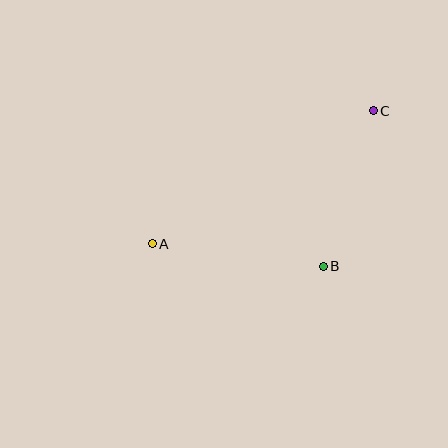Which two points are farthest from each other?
Points A and C are farthest from each other.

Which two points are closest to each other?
Points B and C are closest to each other.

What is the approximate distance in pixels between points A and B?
The distance between A and B is approximately 173 pixels.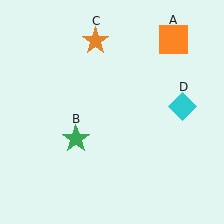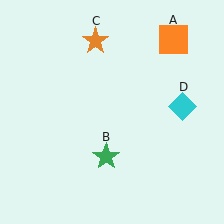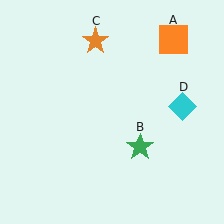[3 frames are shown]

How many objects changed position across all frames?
1 object changed position: green star (object B).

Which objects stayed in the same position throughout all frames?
Orange square (object A) and orange star (object C) and cyan diamond (object D) remained stationary.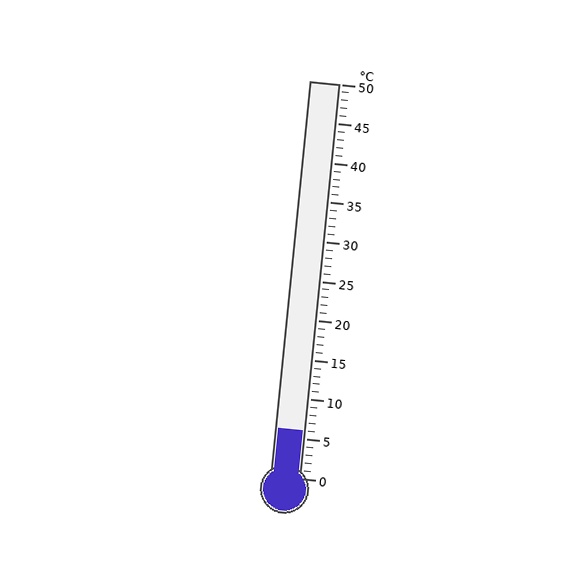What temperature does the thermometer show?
The thermometer shows approximately 6°C.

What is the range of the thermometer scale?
The thermometer scale ranges from 0°C to 50°C.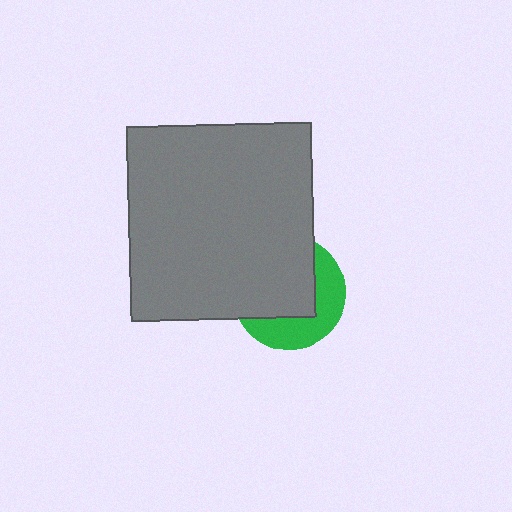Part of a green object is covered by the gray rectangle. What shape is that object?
It is a circle.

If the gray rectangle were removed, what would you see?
You would see the complete green circle.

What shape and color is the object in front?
The object in front is a gray rectangle.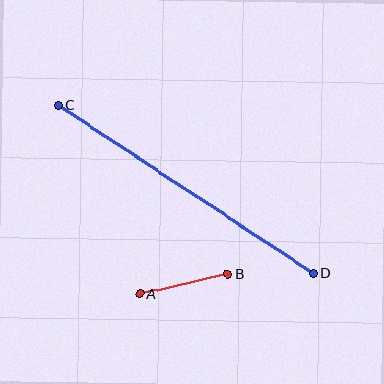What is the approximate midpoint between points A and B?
The midpoint is at approximately (183, 284) pixels.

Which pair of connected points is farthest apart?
Points C and D are farthest apart.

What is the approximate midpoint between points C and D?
The midpoint is at approximately (186, 189) pixels.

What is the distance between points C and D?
The distance is approximately 305 pixels.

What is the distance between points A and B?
The distance is approximately 90 pixels.